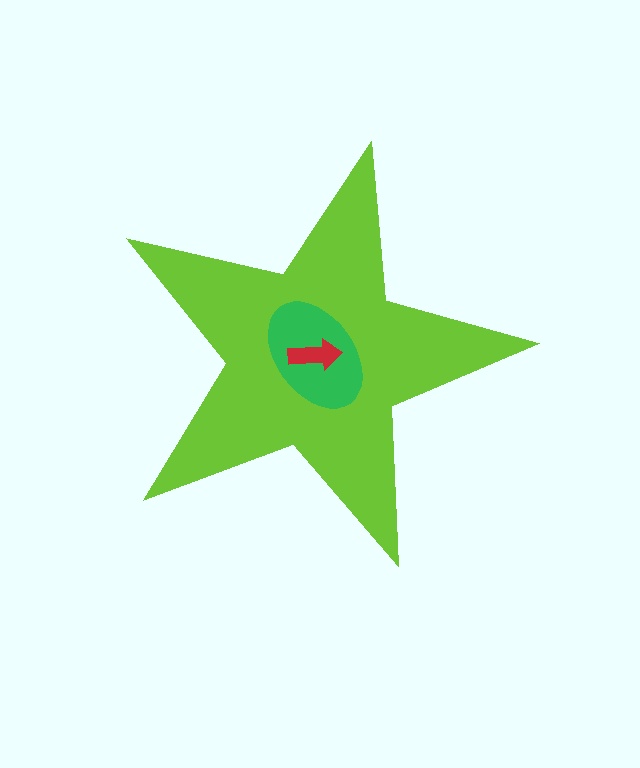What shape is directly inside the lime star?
The green ellipse.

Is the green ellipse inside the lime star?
Yes.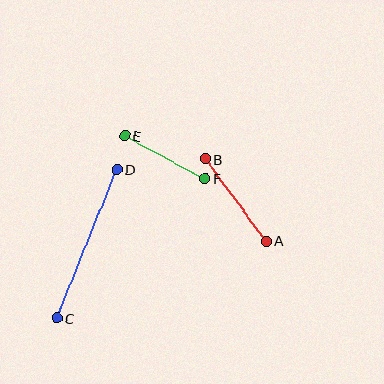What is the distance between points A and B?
The distance is approximately 102 pixels.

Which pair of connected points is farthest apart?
Points C and D are farthest apart.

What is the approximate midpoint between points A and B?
The midpoint is at approximately (235, 200) pixels.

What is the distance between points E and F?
The distance is approximately 91 pixels.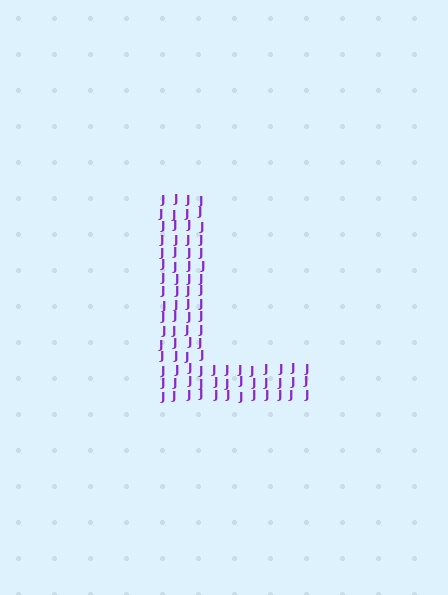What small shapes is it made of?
It is made of small letter J's.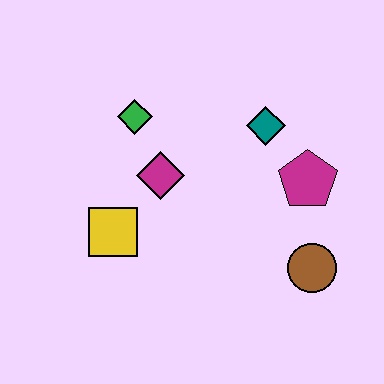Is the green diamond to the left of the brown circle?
Yes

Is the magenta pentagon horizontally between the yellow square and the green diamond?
No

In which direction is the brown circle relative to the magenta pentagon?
The brown circle is below the magenta pentagon.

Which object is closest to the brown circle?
The magenta pentagon is closest to the brown circle.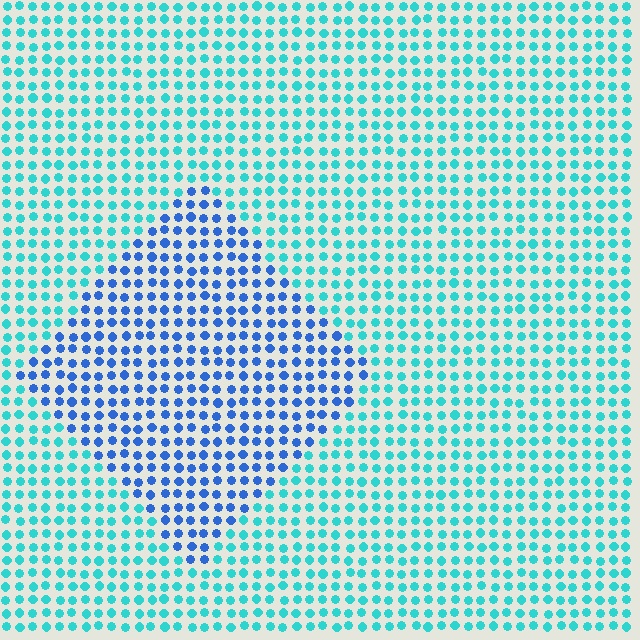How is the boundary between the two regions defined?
The boundary is defined purely by a slight shift in hue (about 41 degrees). Spacing, size, and orientation are identical on both sides.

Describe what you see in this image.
The image is filled with small cyan elements in a uniform arrangement. A diamond-shaped region is visible where the elements are tinted to a slightly different hue, forming a subtle color boundary.